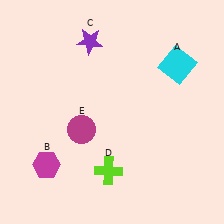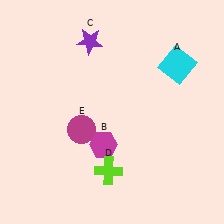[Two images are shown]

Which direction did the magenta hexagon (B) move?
The magenta hexagon (B) moved right.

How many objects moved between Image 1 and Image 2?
1 object moved between the two images.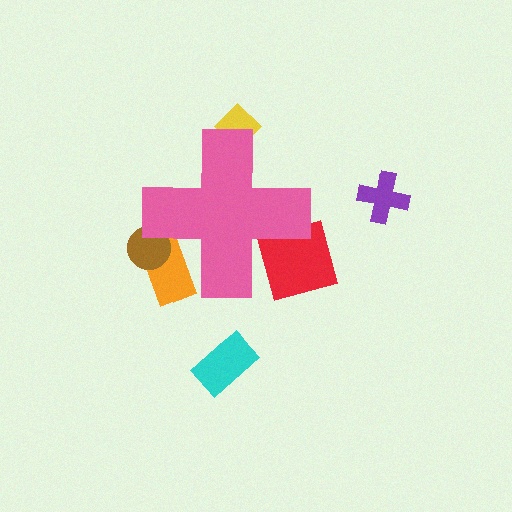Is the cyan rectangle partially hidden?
No, the cyan rectangle is fully visible.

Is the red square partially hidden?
Yes, the red square is partially hidden behind the pink cross.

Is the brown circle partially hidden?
Yes, the brown circle is partially hidden behind the pink cross.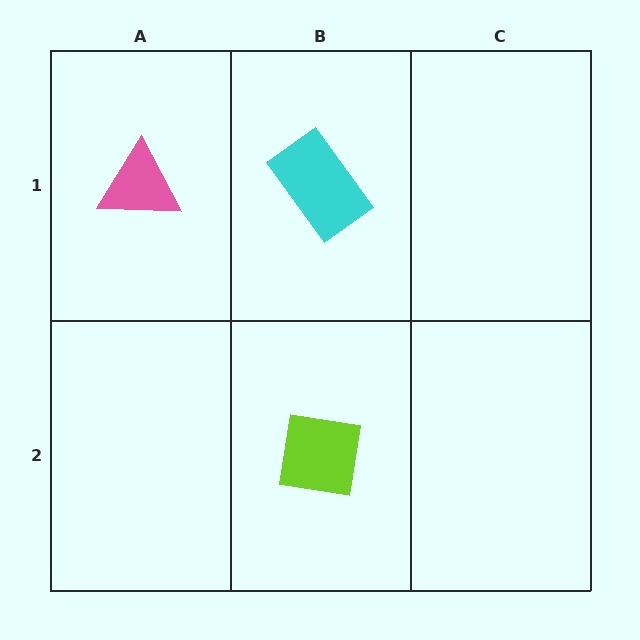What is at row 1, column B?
A cyan rectangle.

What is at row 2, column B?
A lime square.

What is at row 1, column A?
A pink triangle.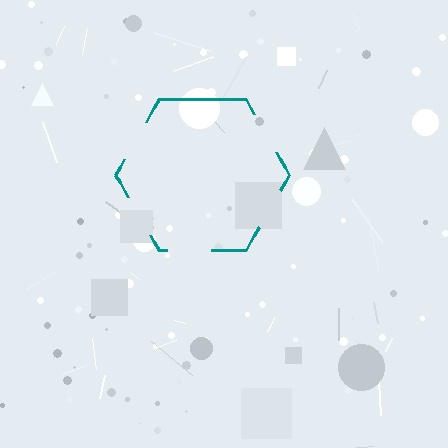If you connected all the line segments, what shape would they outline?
They would outline a hexagon.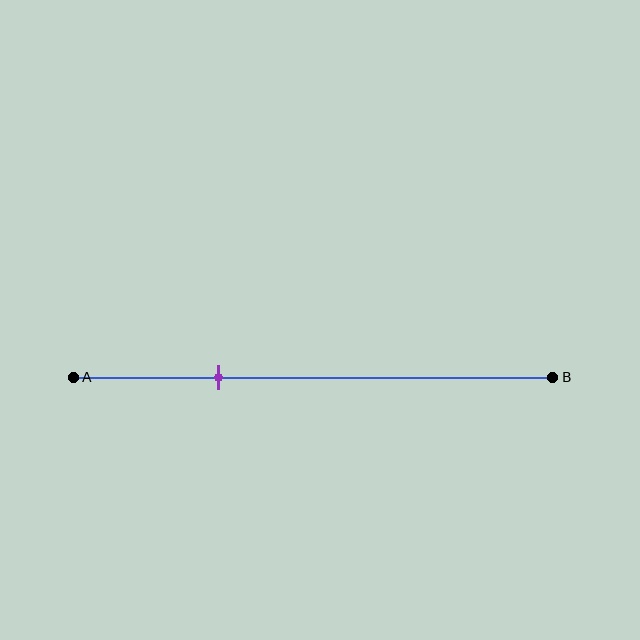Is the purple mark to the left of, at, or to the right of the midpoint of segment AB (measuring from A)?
The purple mark is to the left of the midpoint of segment AB.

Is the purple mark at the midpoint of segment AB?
No, the mark is at about 30% from A, not at the 50% midpoint.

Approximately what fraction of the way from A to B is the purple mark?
The purple mark is approximately 30% of the way from A to B.